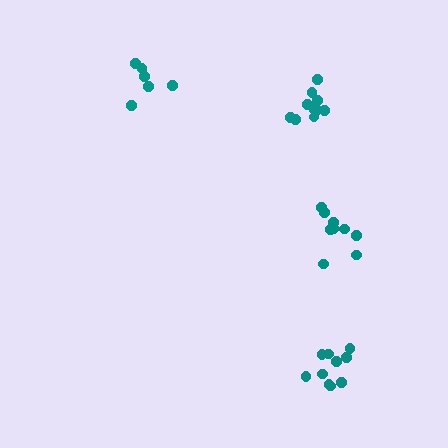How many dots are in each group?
Group 1: 10 dots, Group 2: 10 dots, Group 3: 6 dots, Group 4: 10 dots (36 total).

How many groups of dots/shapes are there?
There are 4 groups.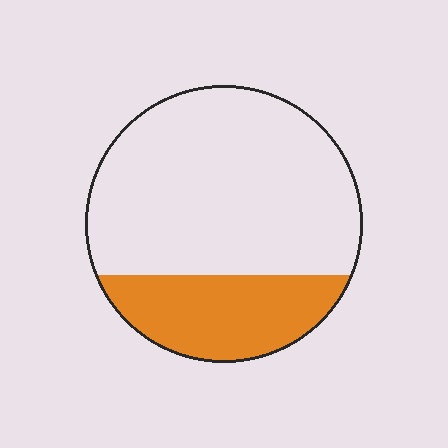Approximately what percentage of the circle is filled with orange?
Approximately 25%.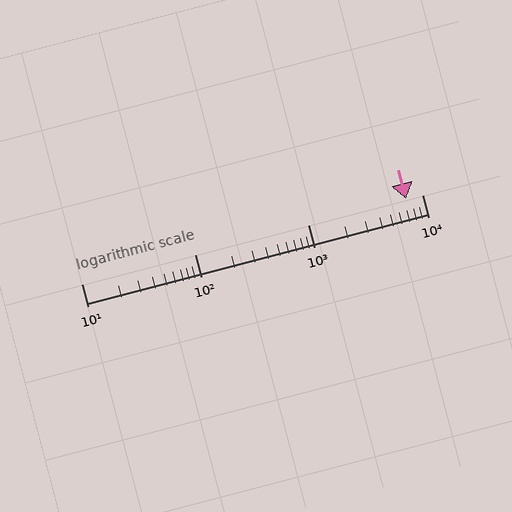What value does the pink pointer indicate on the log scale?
The pointer indicates approximately 7200.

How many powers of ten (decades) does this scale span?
The scale spans 3 decades, from 10 to 10000.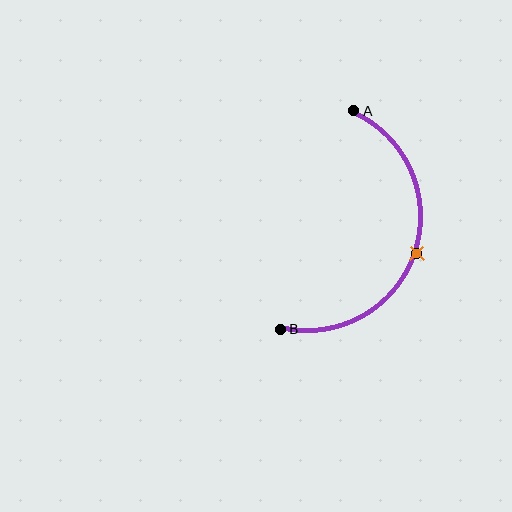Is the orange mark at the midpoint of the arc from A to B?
Yes. The orange mark lies on the arc at equal arc-length from both A and B — it is the arc midpoint.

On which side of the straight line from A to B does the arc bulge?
The arc bulges to the right of the straight line connecting A and B.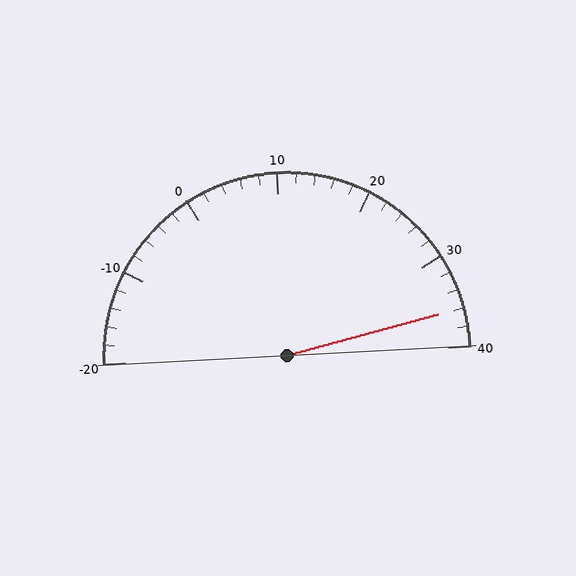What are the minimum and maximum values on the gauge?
The gauge ranges from -20 to 40.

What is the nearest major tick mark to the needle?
The nearest major tick mark is 40.